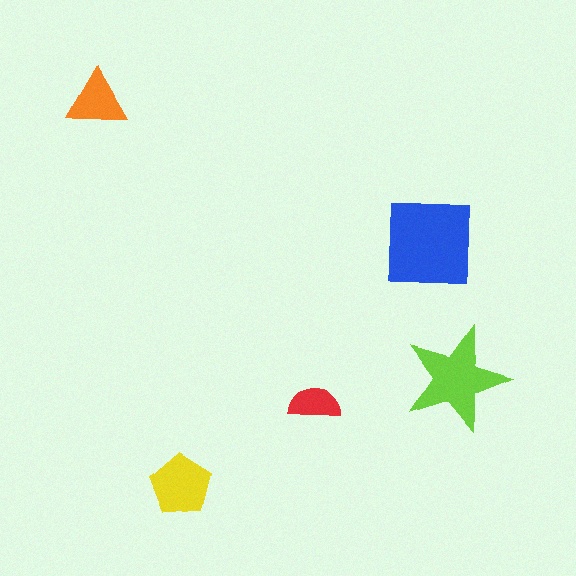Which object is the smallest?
The red semicircle.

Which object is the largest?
The blue square.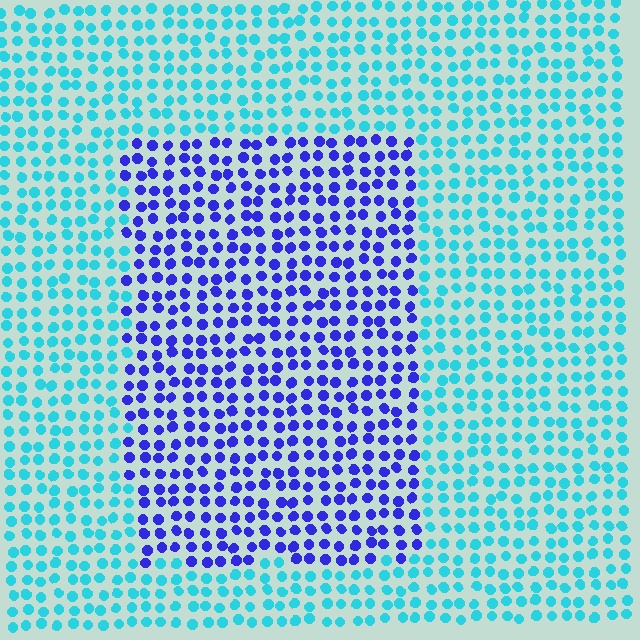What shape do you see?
I see a rectangle.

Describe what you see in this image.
The image is filled with small cyan elements in a uniform arrangement. A rectangle-shaped region is visible where the elements are tinted to a slightly different hue, forming a subtle color boundary.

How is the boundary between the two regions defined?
The boundary is defined purely by a slight shift in hue (about 58 degrees). Spacing, size, and orientation are identical on both sides.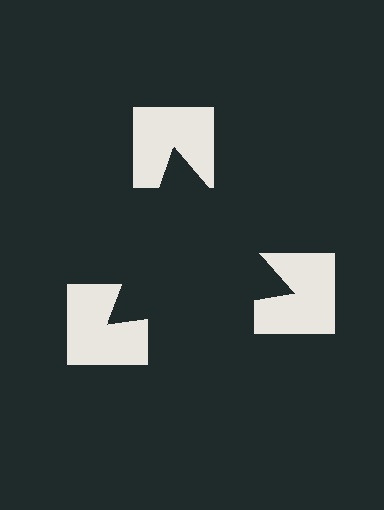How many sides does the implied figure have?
3 sides.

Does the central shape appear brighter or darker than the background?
It typically appears slightly darker than the background, even though no actual brightness change is drawn.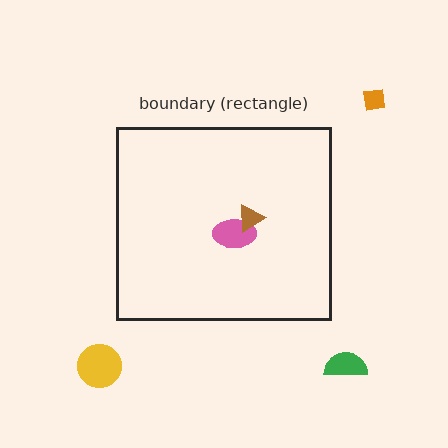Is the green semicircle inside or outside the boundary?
Outside.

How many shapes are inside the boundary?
2 inside, 3 outside.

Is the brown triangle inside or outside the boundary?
Inside.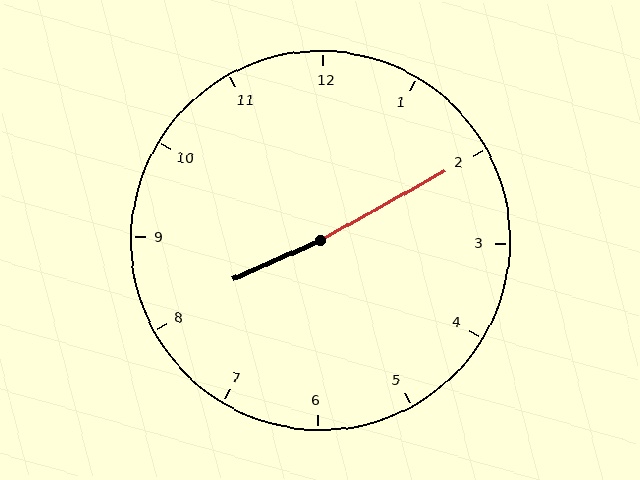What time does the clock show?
8:10.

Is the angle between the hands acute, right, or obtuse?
It is obtuse.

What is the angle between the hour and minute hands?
Approximately 175 degrees.